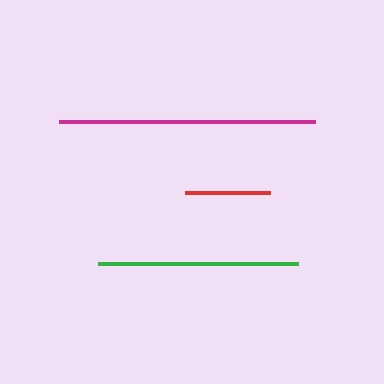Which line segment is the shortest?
The red line is the shortest at approximately 86 pixels.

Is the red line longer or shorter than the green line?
The green line is longer than the red line.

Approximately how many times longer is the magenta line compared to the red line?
The magenta line is approximately 3.0 times the length of the red line.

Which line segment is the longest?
The magenta line is the longest at approximately 256 pixels.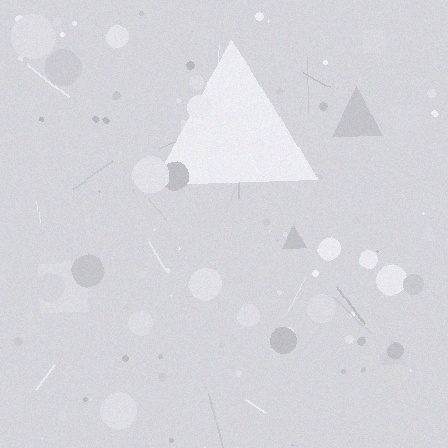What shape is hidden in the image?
A triangle is hidden in the image.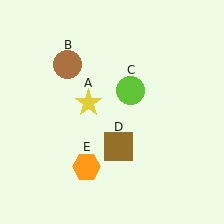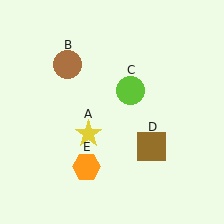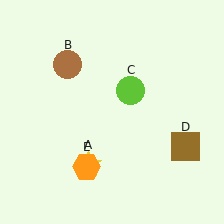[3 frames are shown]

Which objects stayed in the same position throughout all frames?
Brown circle (object B) and lime circle (object C) and orange hexagon (object E) remained stationary.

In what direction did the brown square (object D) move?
The brown square (object D) moved right.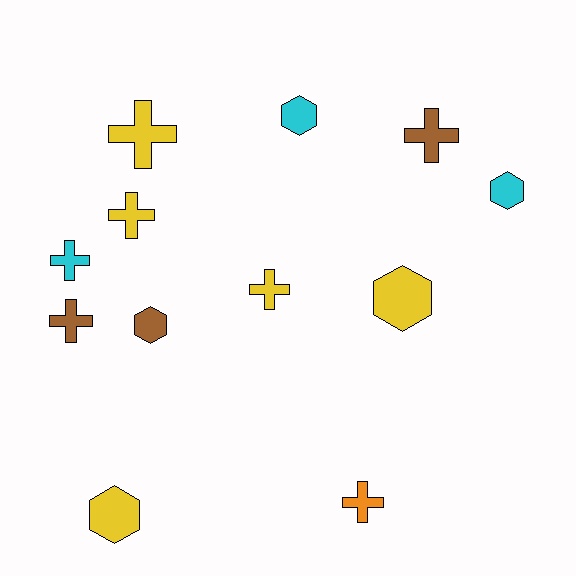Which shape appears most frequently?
Cross, with 7 objects.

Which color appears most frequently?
Yellow, with 5 objects.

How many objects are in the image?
There are 12 objects.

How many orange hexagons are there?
There are no orange hexagons.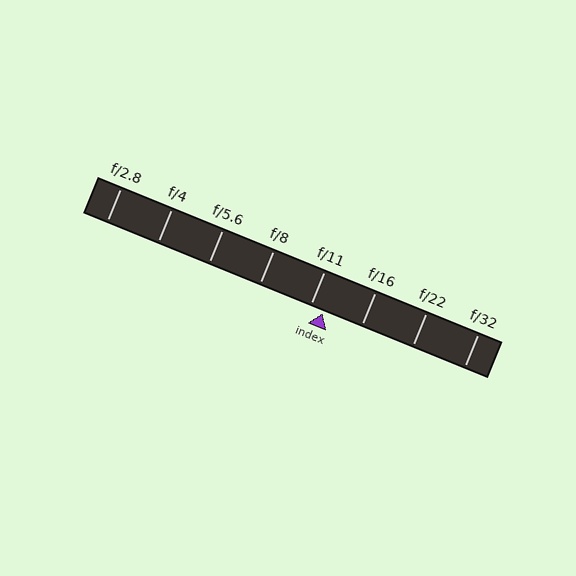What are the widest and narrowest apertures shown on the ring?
The widest aperture shown is f/2.8 and the narrowest is f/32.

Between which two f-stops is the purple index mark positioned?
The index mark is between f/11 and f/16.